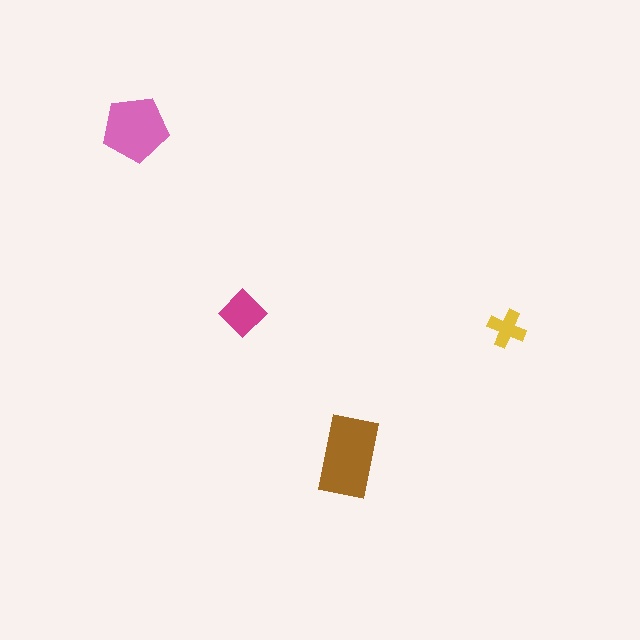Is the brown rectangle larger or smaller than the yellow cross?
Larger.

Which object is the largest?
The brown rectangle.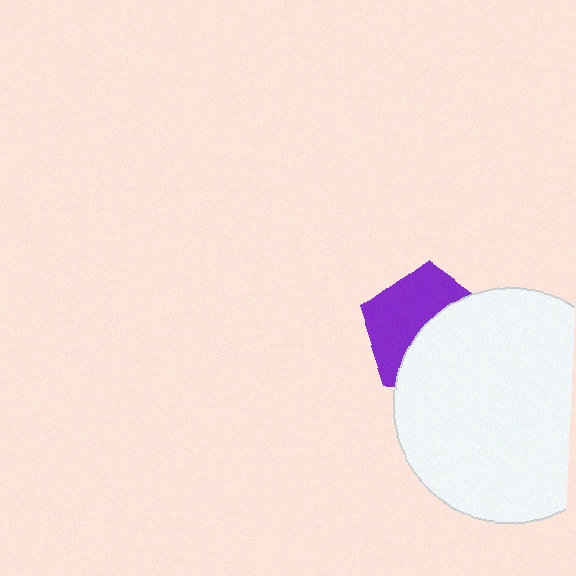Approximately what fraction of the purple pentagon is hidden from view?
Roughly 50% of the purple pentagon is hidden behind the white circle.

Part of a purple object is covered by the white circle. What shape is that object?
It is a pentagon.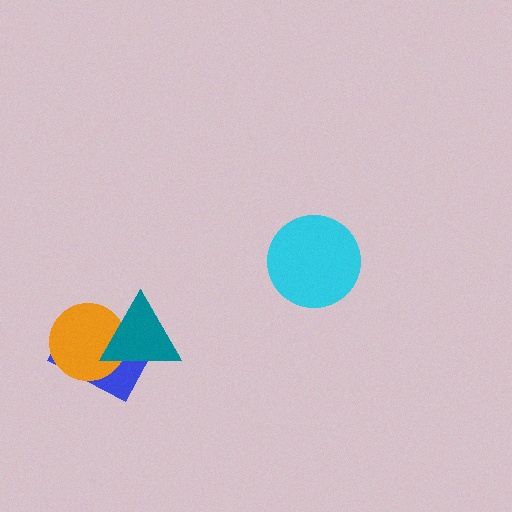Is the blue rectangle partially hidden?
Yes, it is partially covered by another shape.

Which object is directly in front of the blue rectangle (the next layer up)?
The orange circle is directly in front of the blue rectangle.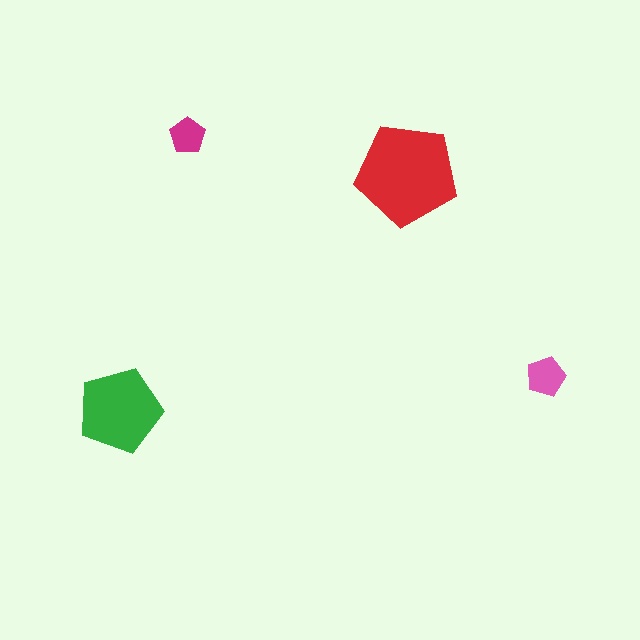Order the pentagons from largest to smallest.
the red one, the green one, the pink one, the magenta one.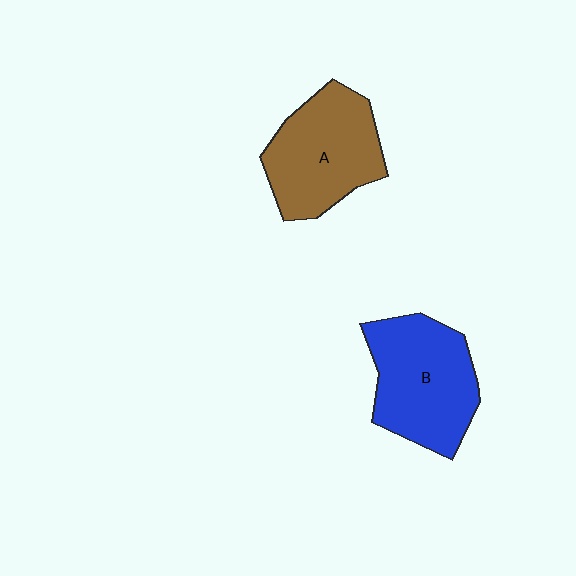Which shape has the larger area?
Shape B (blue).